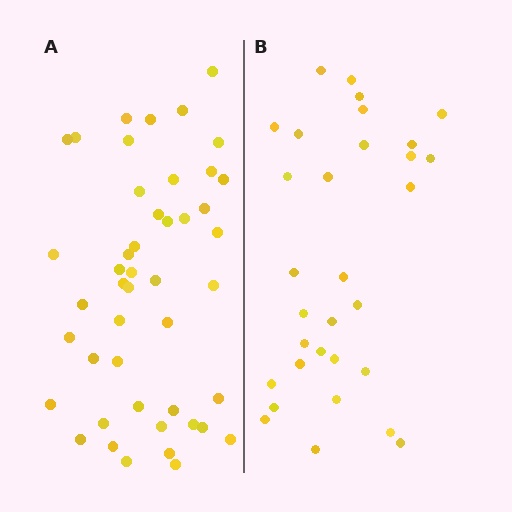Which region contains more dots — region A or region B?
Region A (the left region) has more dots.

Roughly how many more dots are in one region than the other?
Region A has approximately 15 more dots than region B.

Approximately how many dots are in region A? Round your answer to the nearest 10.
About 50 dots. (The exact count is 46, which rounds to 50.)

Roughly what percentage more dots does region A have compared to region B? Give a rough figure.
About 50% more.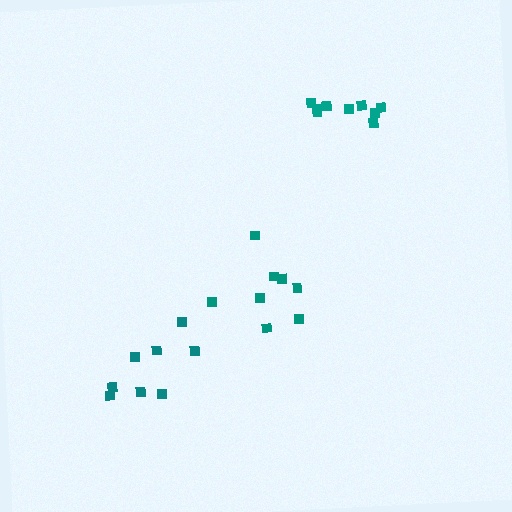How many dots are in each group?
Group 1: 8 dots, Group 2: 9 dots, Group 3: 8 dots (25 total).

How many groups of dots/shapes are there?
There are 3 groups.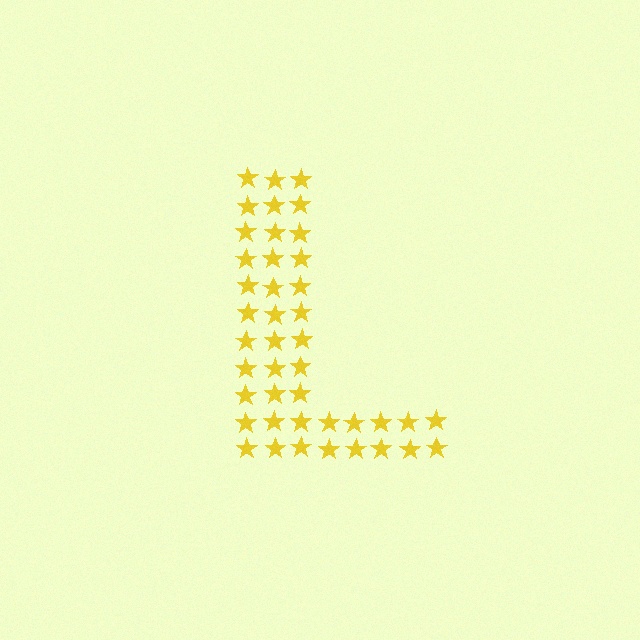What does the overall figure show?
The overall figure shows the letter L.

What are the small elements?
The small elements are stars.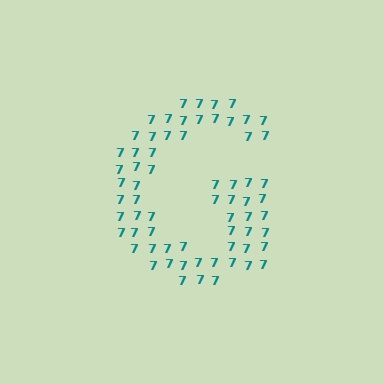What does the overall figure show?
The overall figure shows the letter G.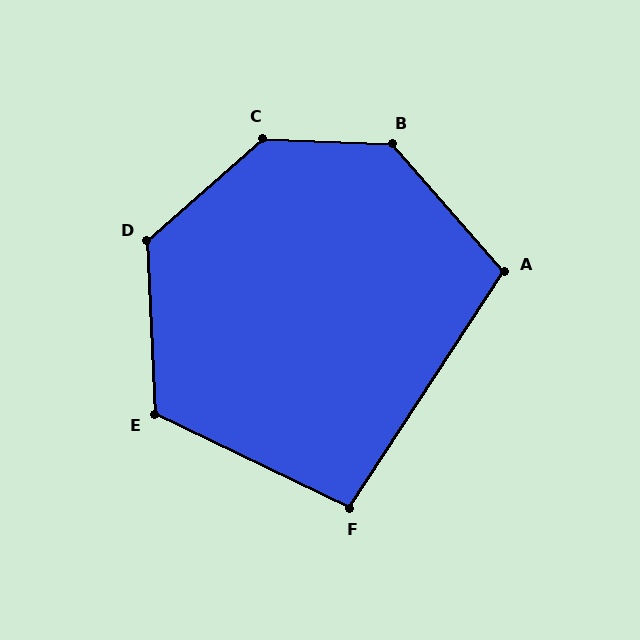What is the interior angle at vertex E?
Approximately 118 degrees (obtuse).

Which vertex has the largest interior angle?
C, at approximately 136 degrees.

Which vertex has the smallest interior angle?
F, at approximately 97 degrees.